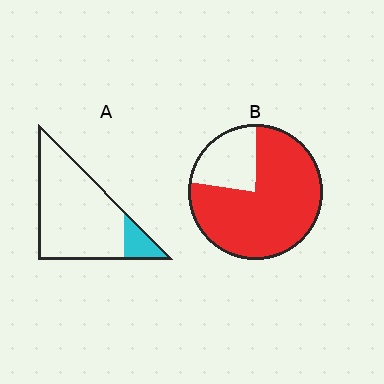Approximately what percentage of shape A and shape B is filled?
A is approximately 15% and B is approximately 75%.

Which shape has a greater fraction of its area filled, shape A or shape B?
Shape B.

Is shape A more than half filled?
No.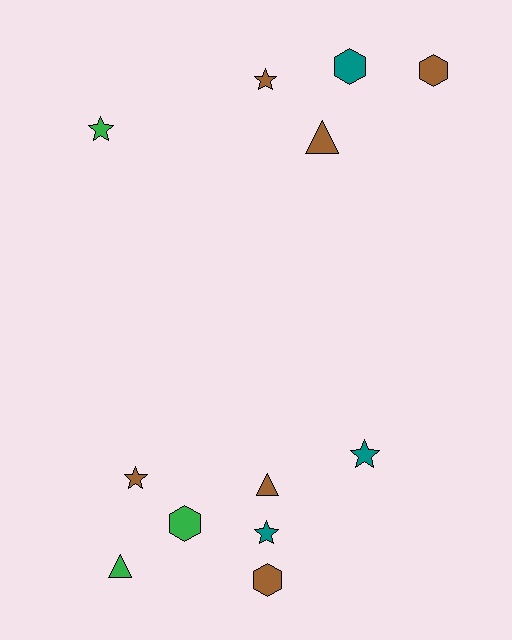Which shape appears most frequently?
Star, with 5 objects.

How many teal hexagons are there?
There is 1 teal hexagon.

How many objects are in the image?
There are 12 objects.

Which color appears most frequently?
Brown, with 6 objects.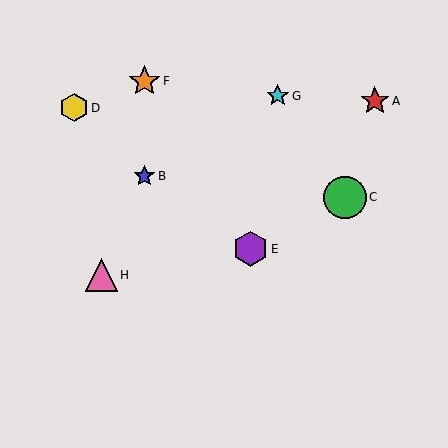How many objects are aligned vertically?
2 objects (B, F) are aligned vertically.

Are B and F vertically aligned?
Yes, both are at x≈144.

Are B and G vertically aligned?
No, B is at x≈144 and G is at x≈278.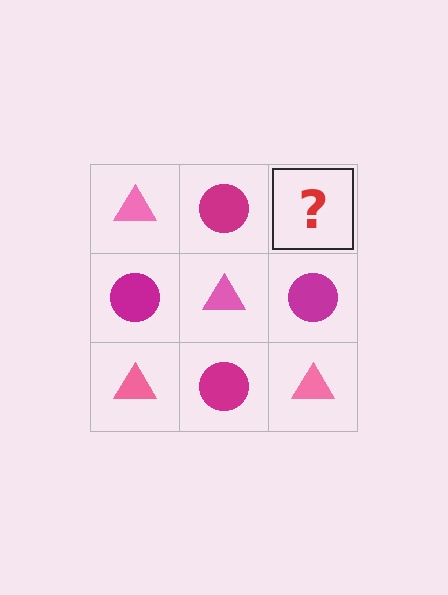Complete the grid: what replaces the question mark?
The question mark should be replaced with a pink triangle.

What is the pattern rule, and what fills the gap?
The rule is that it alternates pink triangle and magenta circle in a checkerboard pattern. The gap should be filled with a pink triangle.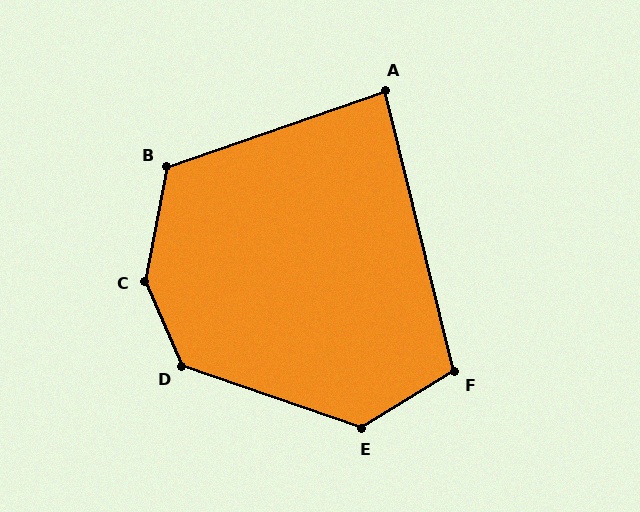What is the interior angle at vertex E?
Approximately 130 degrees (obtuse).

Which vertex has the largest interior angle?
C, at approximately 146 degrees.